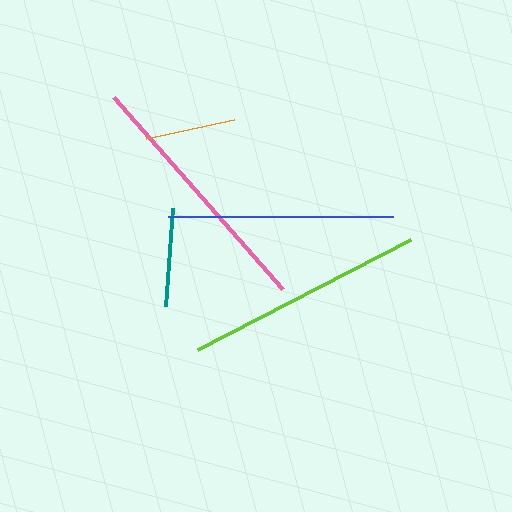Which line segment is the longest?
The pink line is the longest at approximately 255 pixels.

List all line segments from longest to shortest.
From longest to shortest: pink, lime, blue, teal, orange.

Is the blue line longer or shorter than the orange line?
The blue line is longer than the orange line.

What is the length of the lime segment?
The lime segment is approximately 240 pixels long.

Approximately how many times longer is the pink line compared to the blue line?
The pink line is approximately 1.1 times the length of the blue line.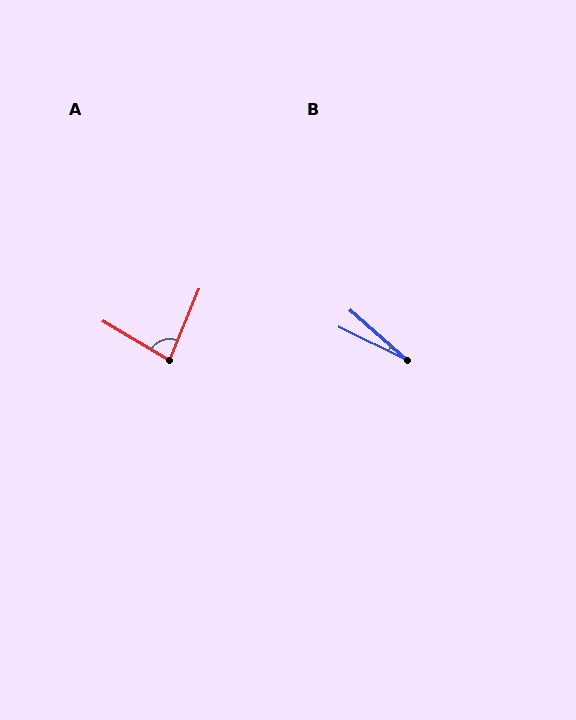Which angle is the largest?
A, at approximately 82 degrees.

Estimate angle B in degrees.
Approximately 15 degrees.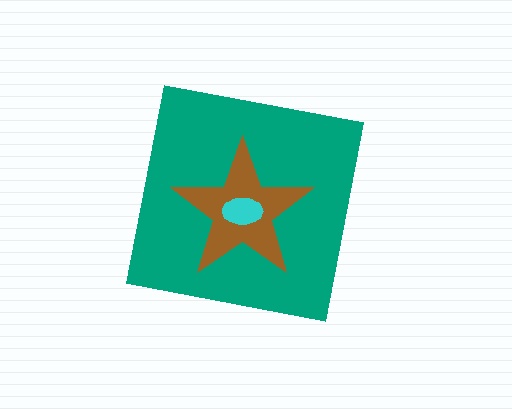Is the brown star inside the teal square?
Yes.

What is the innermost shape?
The cyan ellipse.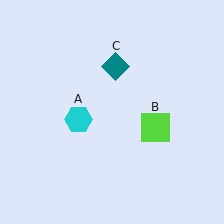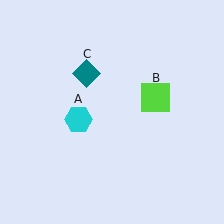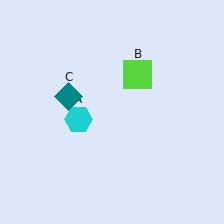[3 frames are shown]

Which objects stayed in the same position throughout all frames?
Cyan hexagon (object A) remained stationary.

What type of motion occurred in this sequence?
The lime square (object B), teal diamond (object C) rotated counterclockwise around the center of the scene.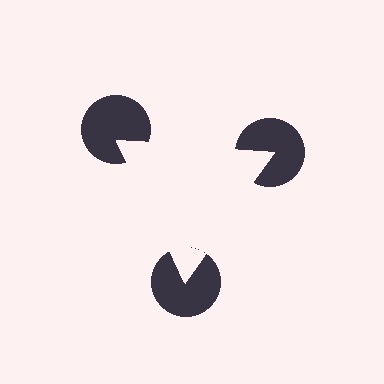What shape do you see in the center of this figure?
An illusory triangle — its edges are inferred from the aligned wedge cuts in the pac-man discs, not physically drawn.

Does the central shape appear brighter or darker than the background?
It typically appears slightly brighter than the background, even though no actual brightness change is drawn.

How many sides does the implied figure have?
3 sides.